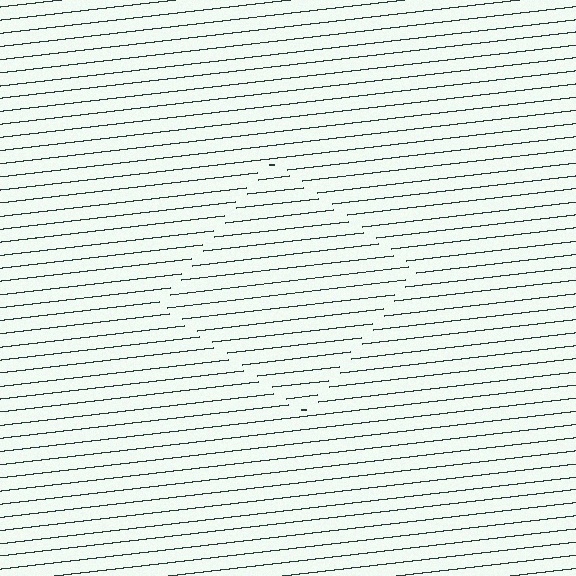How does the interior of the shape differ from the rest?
The interior of the shape contains the same grating, shifted by half a period — the contour is defined by the phase discontinuity where line-ends from the inner and outer gratings abut.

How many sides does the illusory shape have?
4 sides — the line-ends trace a square.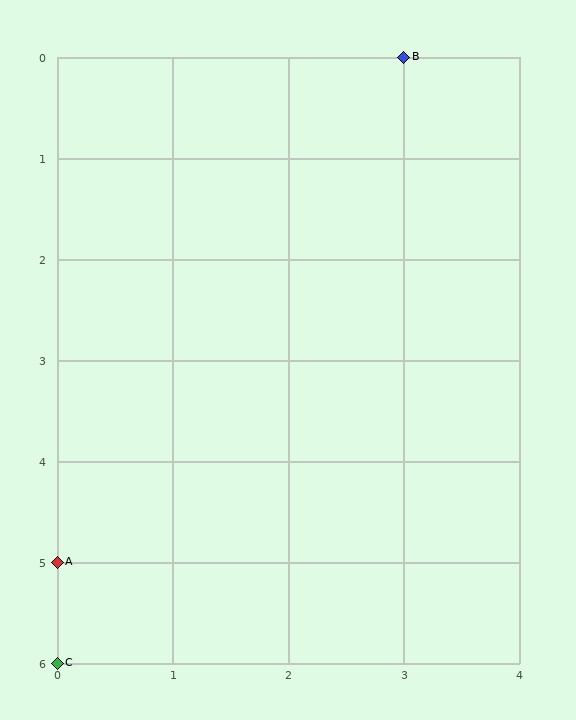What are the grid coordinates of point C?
Point C is at grid coordinates (0, 6).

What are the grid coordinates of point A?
Point A is at grid coordinates (0, 5).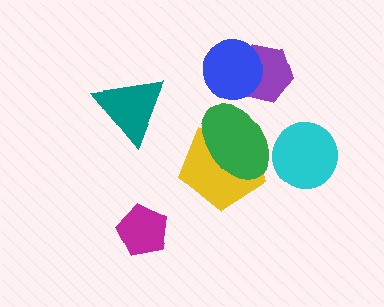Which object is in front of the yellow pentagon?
The green ellipse is in front of the yellow pentagon.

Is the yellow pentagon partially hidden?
Yes, it is partially covered by another shape.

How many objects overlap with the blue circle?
1 object overlaps with the blue circle.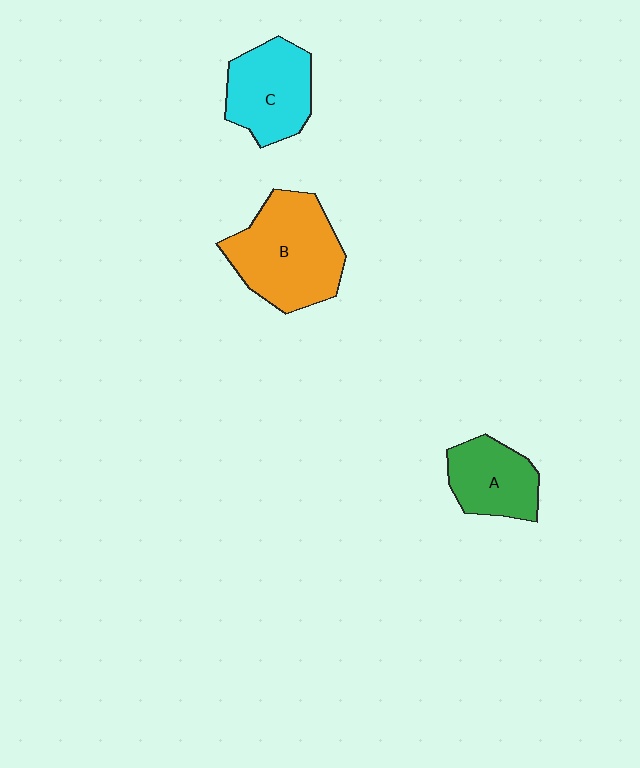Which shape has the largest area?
Shape B (orange).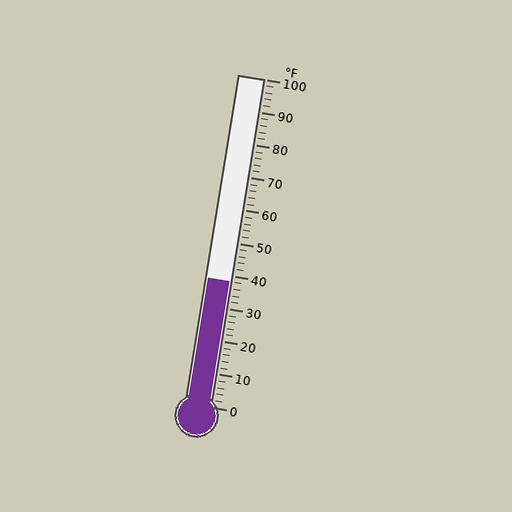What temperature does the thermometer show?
The thermometer shows approximately 38°F.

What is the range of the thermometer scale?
The thermometer scale ranges from 0°F to 100°F.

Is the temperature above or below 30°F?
The temperature is above 30°F.